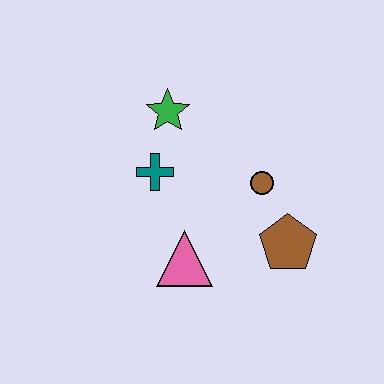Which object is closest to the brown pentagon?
The brown circle is closest to the brown pentagon.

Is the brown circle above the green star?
No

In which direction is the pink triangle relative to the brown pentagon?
The pink triangle is to the left of the brown pentagon.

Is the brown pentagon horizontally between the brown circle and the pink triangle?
No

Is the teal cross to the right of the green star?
No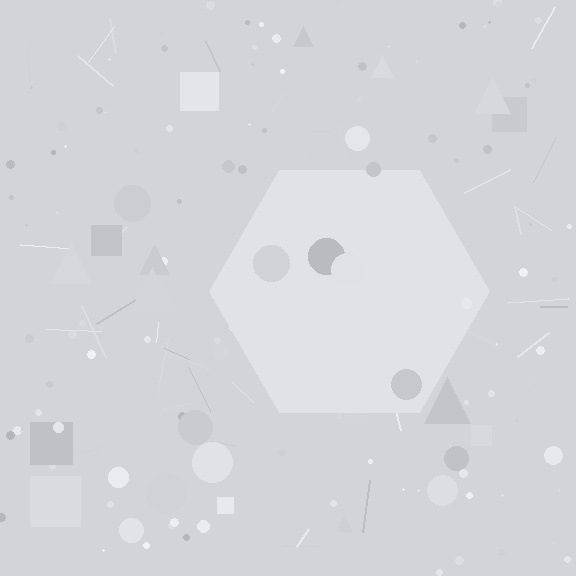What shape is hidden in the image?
A hexagon is hidden in the image.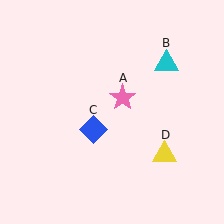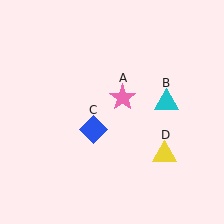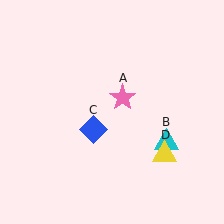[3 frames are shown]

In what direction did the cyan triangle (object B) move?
The cyan triangle (object B) moved down.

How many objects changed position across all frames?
1 object changed position: cyan triangle (object B).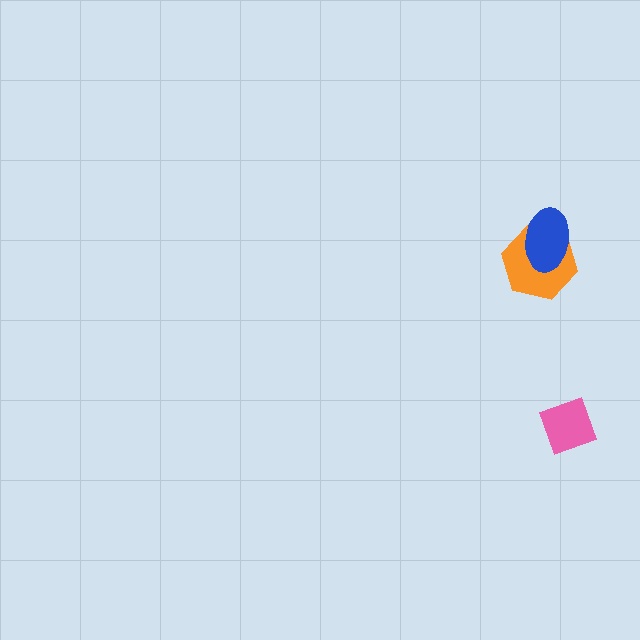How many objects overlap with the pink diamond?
0 objects overlap with the pink diamond.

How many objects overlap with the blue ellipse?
1 object overlaps with the blue ellipse.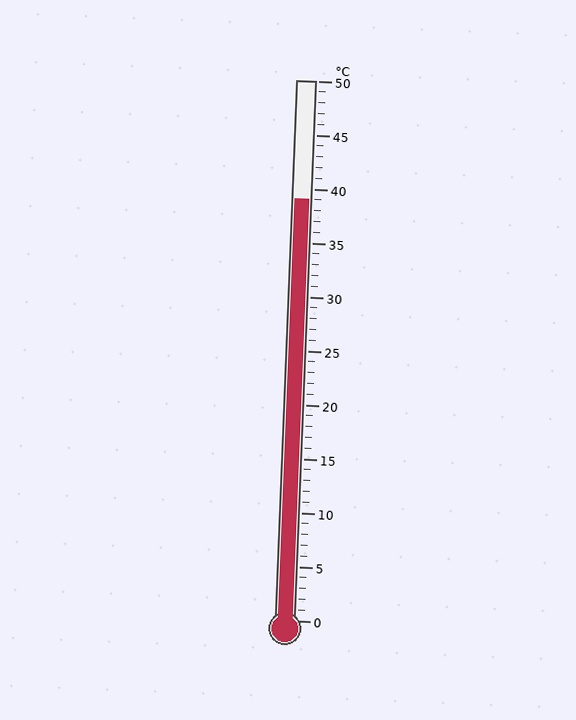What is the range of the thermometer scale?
The thermometer scale ranges from 0°C to 50°C.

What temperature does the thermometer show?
The thermometer shows approximately 39°C.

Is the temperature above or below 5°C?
The temperature is above 5°C.